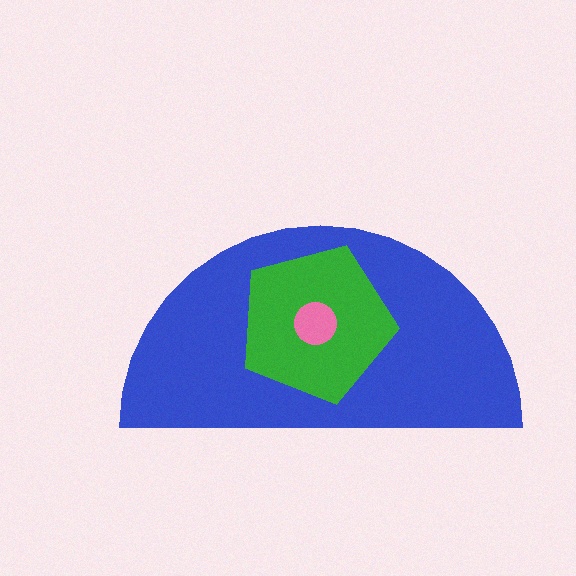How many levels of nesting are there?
3.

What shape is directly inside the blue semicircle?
The green pentagon.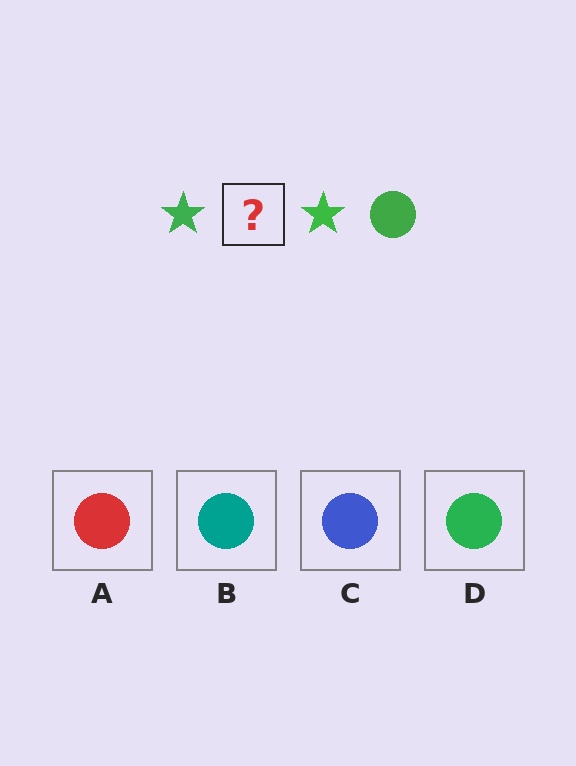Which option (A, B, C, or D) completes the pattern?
D.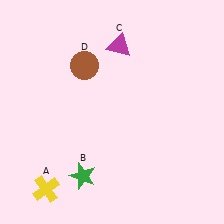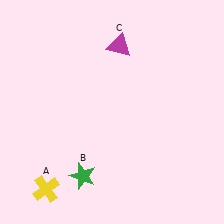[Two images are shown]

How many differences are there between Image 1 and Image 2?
There is 1 difference between the two images.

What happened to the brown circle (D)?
The brown circle (D) was removed in Image 2. It was in the top-left area of Image 1.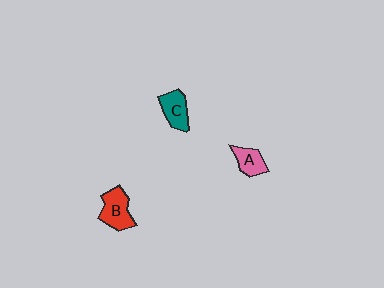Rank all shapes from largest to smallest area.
From largest to smallest: B (red), C (teal), A (pink).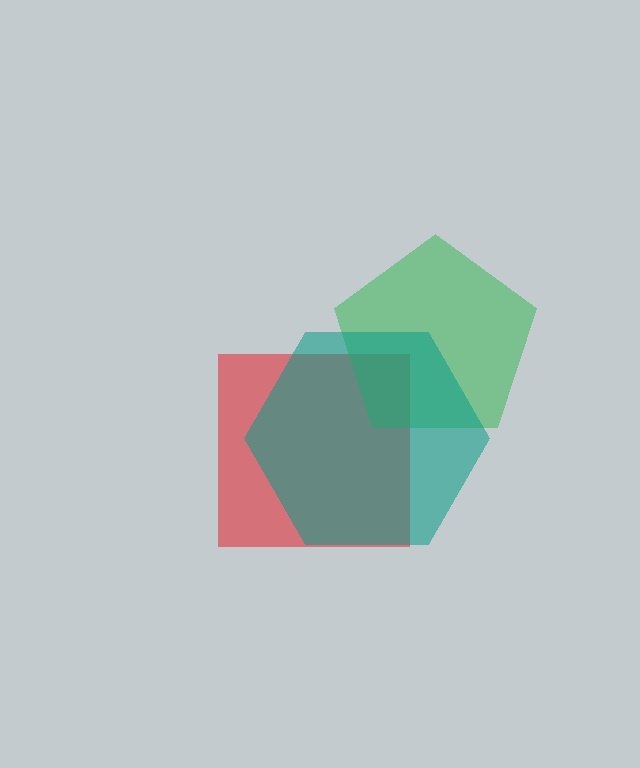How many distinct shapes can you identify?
There are 3 distinct shapes: a red square, a green pentagon, a teal hexagon.